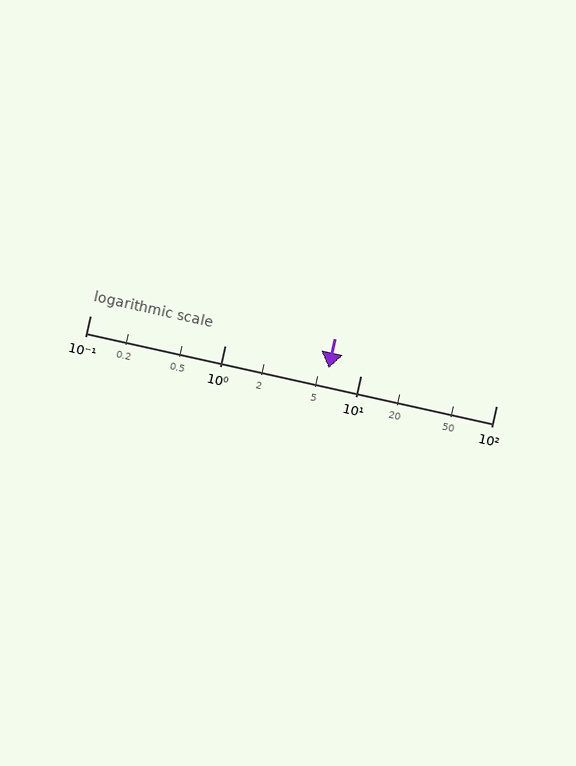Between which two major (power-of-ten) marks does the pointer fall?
The pointer is between 1 and 10.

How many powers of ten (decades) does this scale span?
The scale spans 3 decades, from 0.1 to 100.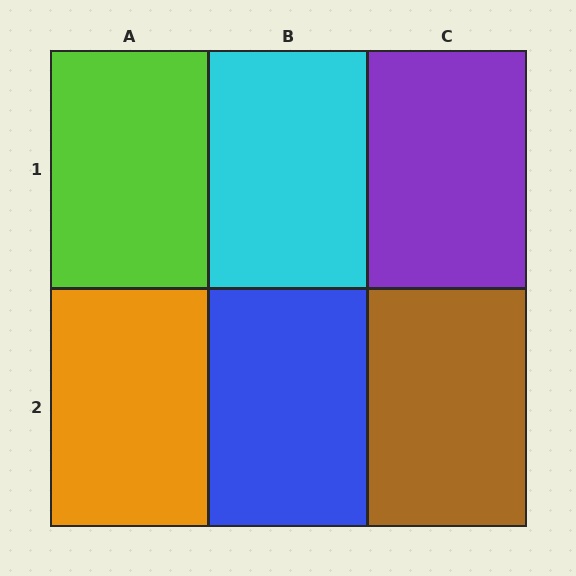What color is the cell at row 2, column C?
Brown.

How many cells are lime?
1 cell is lime.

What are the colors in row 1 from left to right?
Lime, cyan, purple.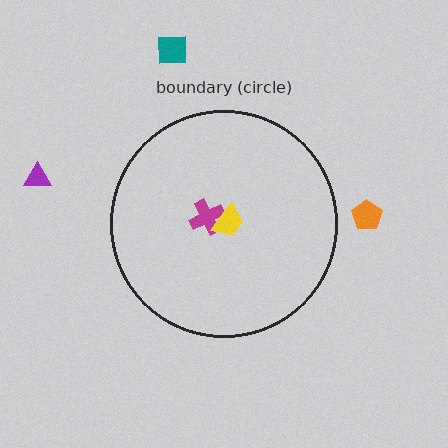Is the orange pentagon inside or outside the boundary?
Outside.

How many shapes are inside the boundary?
2 inside, 3 outside.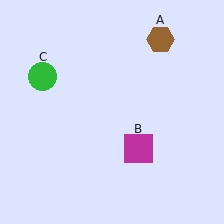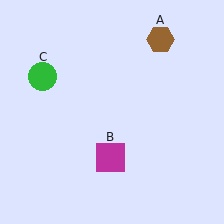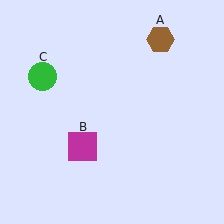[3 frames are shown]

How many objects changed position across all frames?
1 object changed position: magenta square (object B).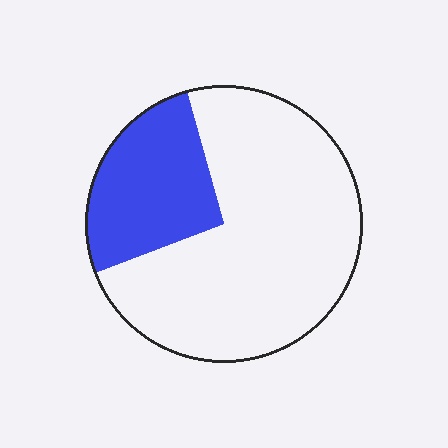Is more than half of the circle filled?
No.